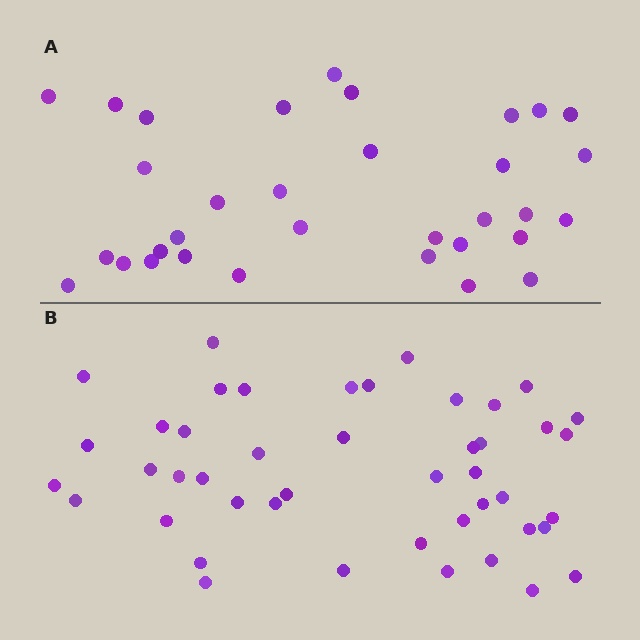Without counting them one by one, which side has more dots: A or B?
Region B (the bottom region) has more dots.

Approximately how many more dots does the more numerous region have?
Region B has roughly 12 or so more dots than region A.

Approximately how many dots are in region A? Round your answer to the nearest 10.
About 30 dots. (The exact count is 33, which rounds to 30.)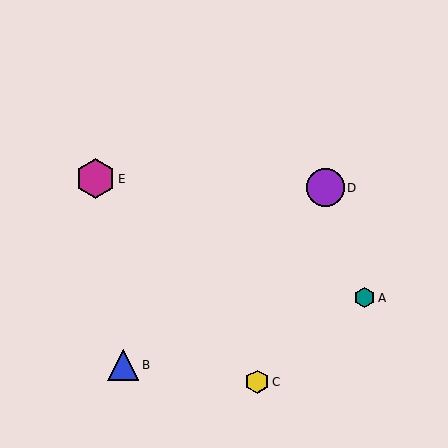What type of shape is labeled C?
Shape C is a yellow hexagon.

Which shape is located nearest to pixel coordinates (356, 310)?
The teal hexagon (labeled A) at (365, 298) is nearest to that location.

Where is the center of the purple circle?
The center of the purple circle is at (325, 188).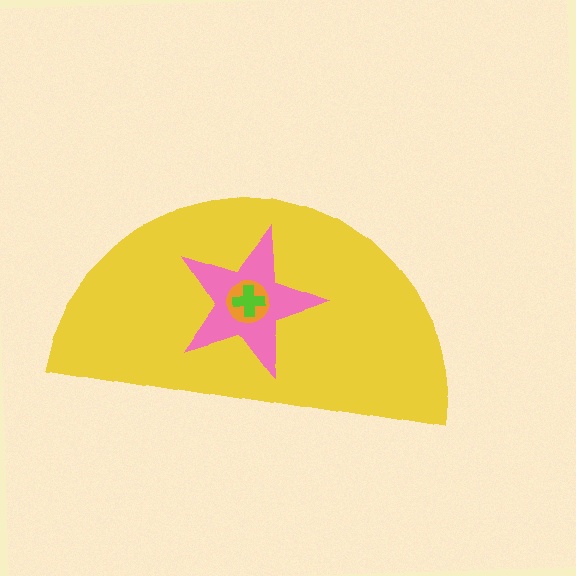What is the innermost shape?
The lime cross.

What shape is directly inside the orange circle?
The lime cross.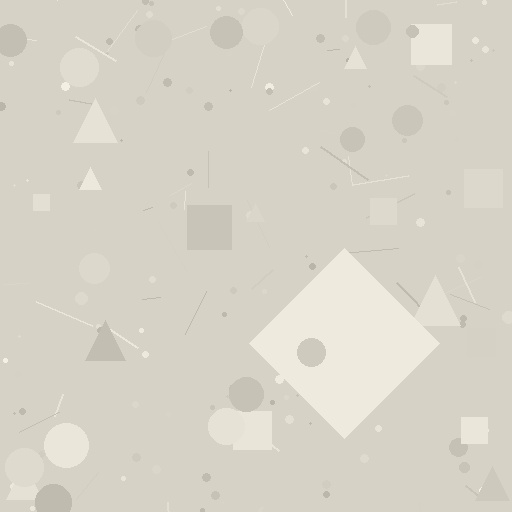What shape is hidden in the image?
A diamond is hidden in the image.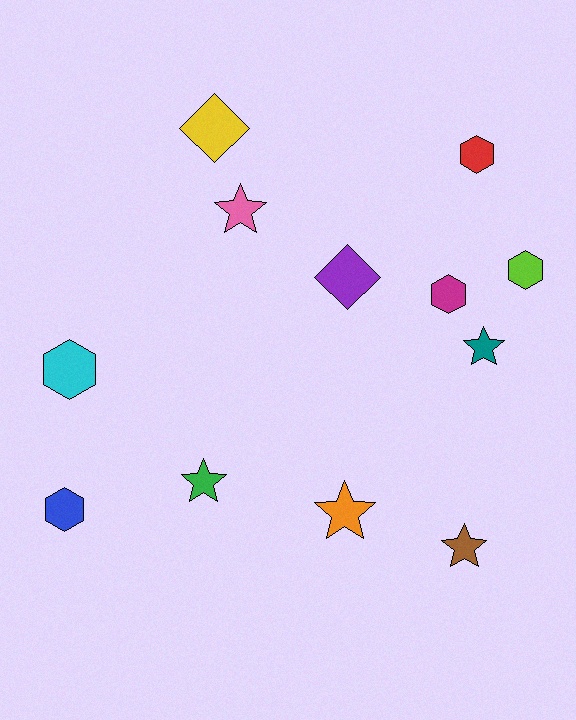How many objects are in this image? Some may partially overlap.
There are 12 objects.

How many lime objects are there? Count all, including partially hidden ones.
There is 1 lime object.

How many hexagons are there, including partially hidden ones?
There are 5 hexagons.